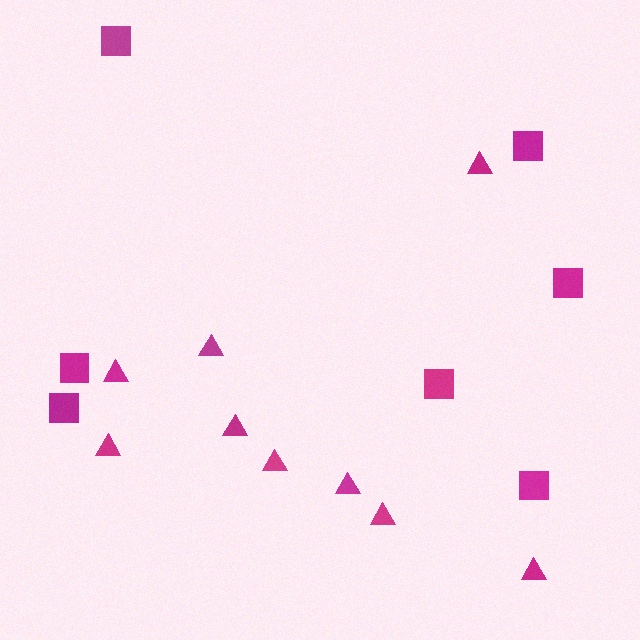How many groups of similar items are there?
There are 2 groups: one group of squares (7) and one group of triangles (9).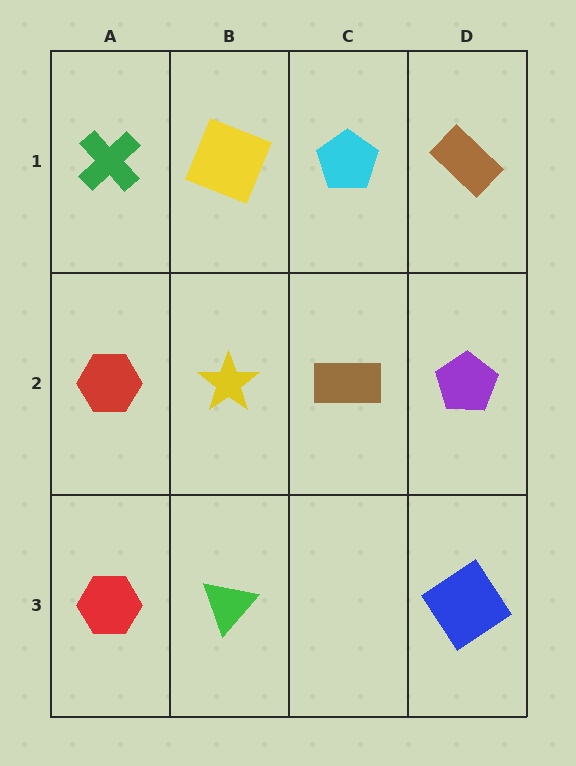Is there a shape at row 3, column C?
No, that cell is empty.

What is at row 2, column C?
A brown rectangle.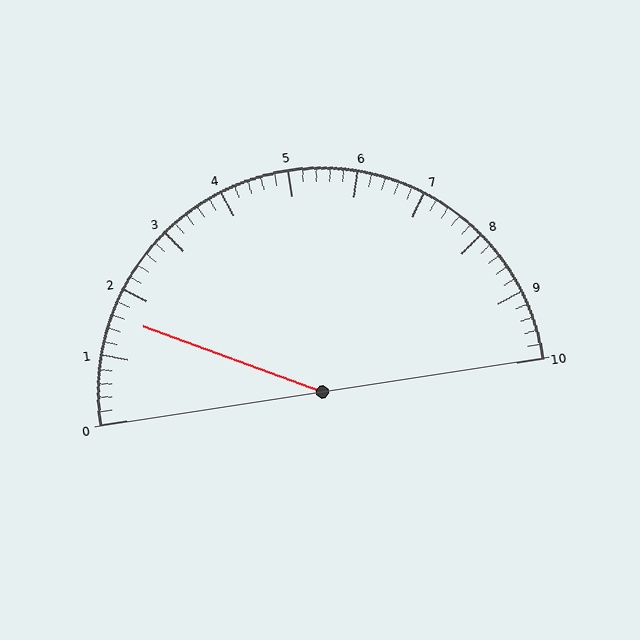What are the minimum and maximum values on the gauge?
The gauge ranges from 0 to 10.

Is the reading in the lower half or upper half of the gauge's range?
The reading is in the lower half of the range (0 to 10).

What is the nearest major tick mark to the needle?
The nearest major tick mark is 2.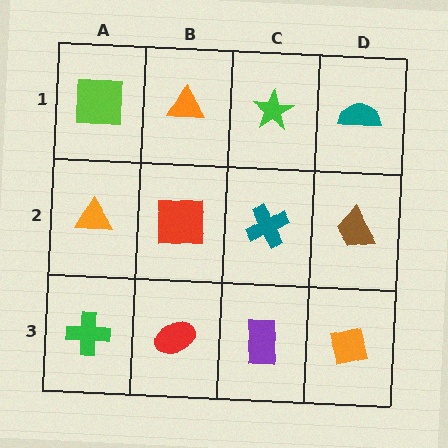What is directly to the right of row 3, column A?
A red ellipse.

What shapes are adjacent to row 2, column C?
A green star (row 1, column C), a purple rectangle (row 3, column C), a red square (row 2, column B), a brown trapezoid (row 2, column D).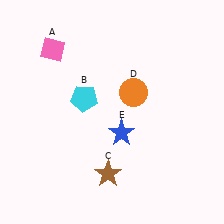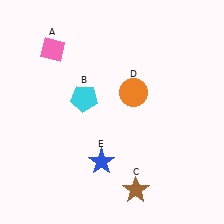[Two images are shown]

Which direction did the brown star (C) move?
The brown star (C) moved right.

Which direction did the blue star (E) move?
The blue star (E) moved down.